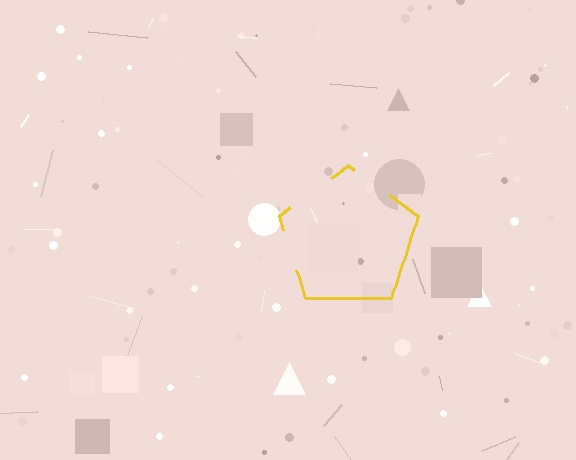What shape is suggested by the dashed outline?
The dashed outline suggests a pentagon.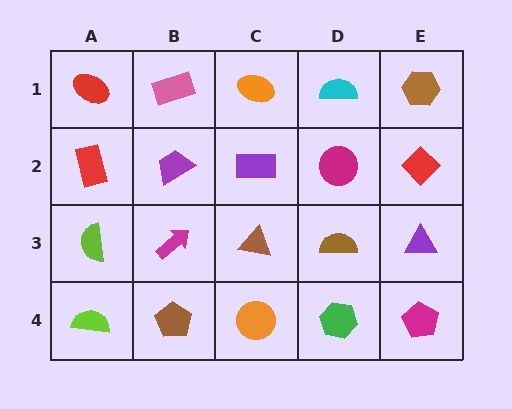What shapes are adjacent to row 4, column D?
A brown semicircle (row 3, column D), an orange circle (row 4, column C), a magenta pentagon (row 4, column E).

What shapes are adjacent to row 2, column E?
A brown hexagon (row 1, column E), a purple triangle (row 3, column E), a magenta circle (row 2, column D).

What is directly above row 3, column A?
A red rectangle.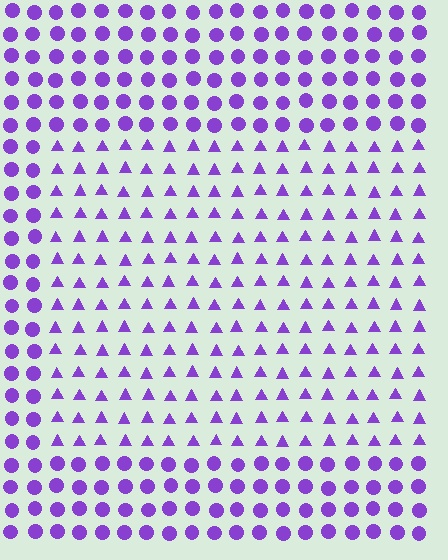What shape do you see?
I see a rectangle.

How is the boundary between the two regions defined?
The boundary is defined by a change in element shape: triangles inside vs. circles outside. All elements share the same color and spacing.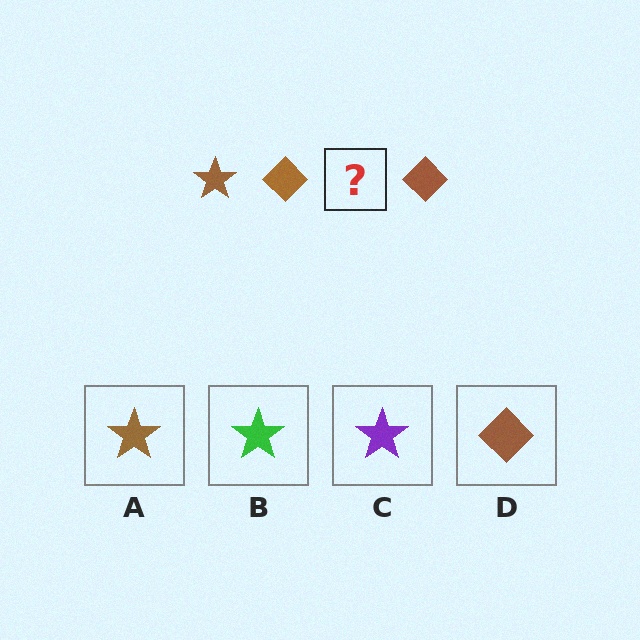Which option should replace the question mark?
Option A.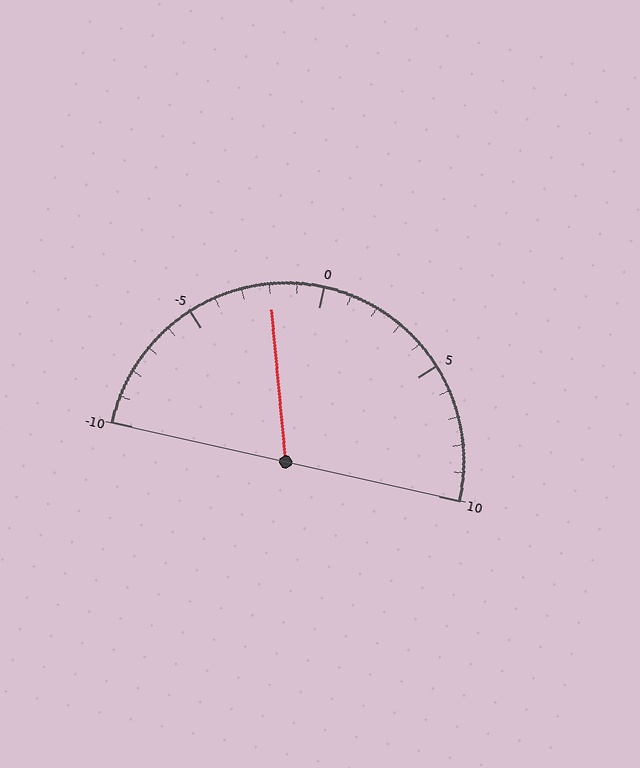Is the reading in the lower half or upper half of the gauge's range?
The reading is in the lower half of the range (-10 to 10).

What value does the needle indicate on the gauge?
The needle indicates approximately -2.